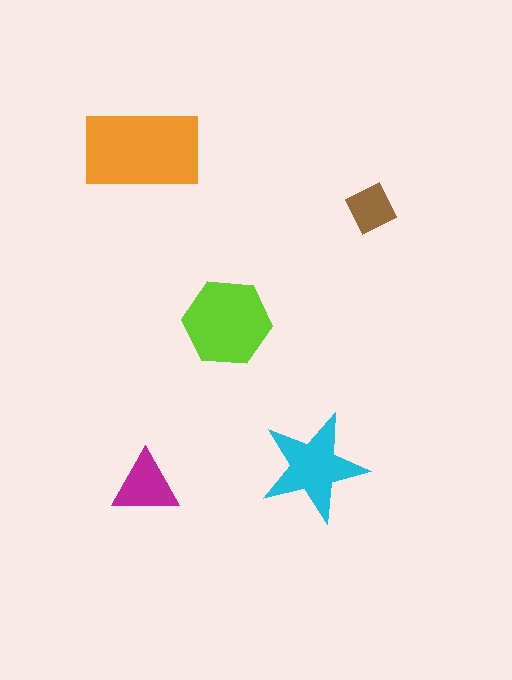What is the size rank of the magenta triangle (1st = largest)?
4th.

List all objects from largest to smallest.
The orange rectangle, the lime hexagon, the cyan star, the magenta triangle, the brown diamond.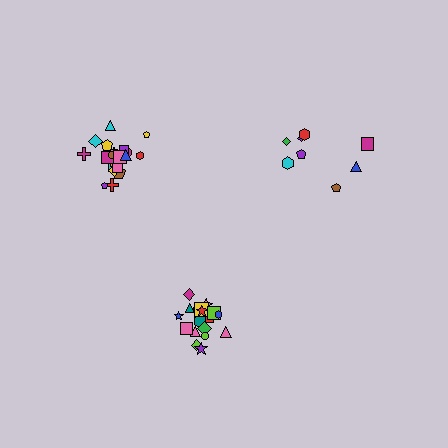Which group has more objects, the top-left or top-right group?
The top-left group.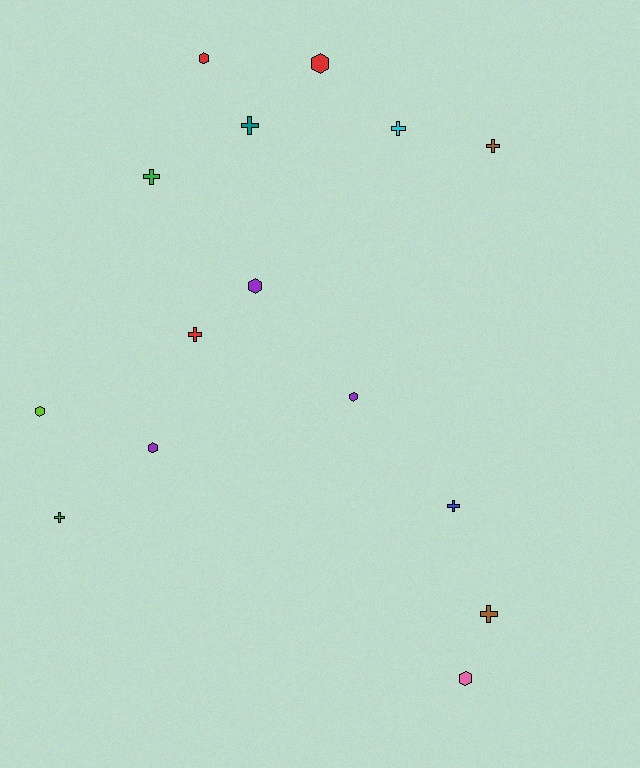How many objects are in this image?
There are 15 objects.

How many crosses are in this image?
There are 8 crosses.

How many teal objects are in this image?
There is 1 teal object.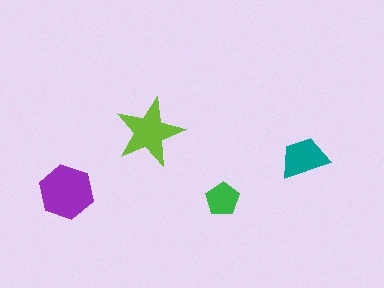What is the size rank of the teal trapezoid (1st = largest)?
3rd.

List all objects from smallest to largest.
The green pentagon, the teal trapezoid, the lime star, the purple hexagon.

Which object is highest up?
The lime star is topmost.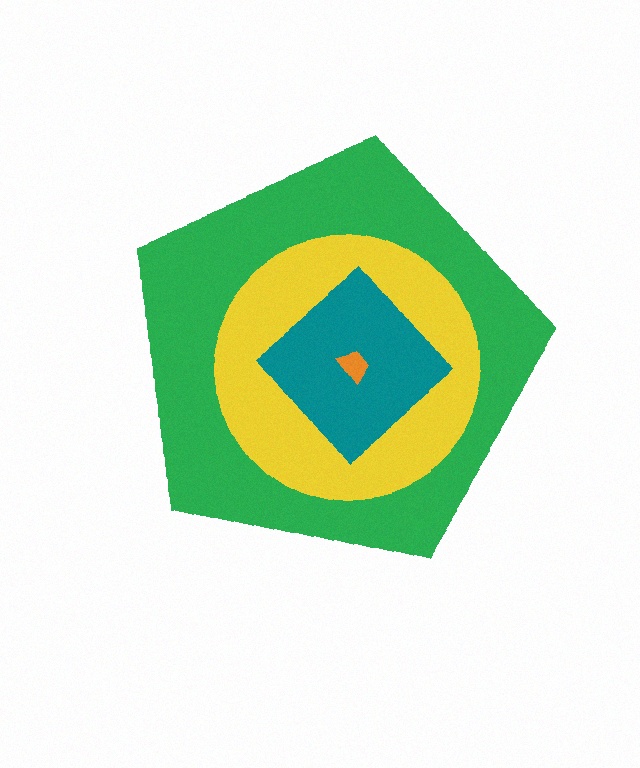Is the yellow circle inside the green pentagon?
Yes.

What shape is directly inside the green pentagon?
The yellow circle.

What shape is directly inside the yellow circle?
The teal diamond.